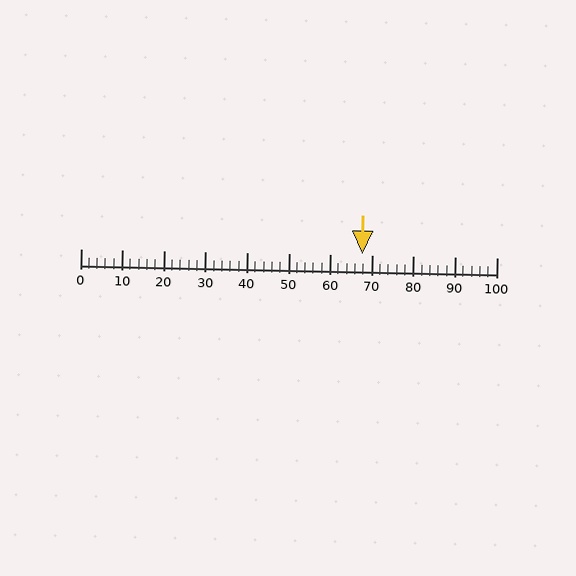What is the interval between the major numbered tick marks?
The major tick marks are spaced 10 units apart.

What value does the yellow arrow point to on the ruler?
The yellow arrow points to approximately 68.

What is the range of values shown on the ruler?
The ruler shows values from 0 to 100.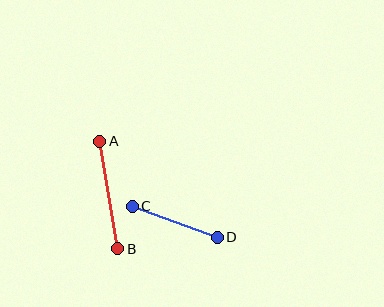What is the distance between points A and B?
The distance is approximately 109 pixels.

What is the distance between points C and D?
The distance is approximately 90 pixels.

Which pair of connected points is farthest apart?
Points A and B are farthest apart.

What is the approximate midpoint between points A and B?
The midpoint is at approximately (109, 195) pixels.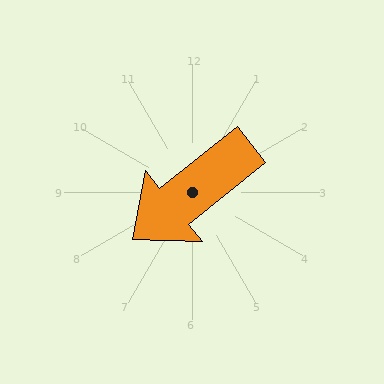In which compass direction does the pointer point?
Southwest.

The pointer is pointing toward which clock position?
Roughly 8 o'clock.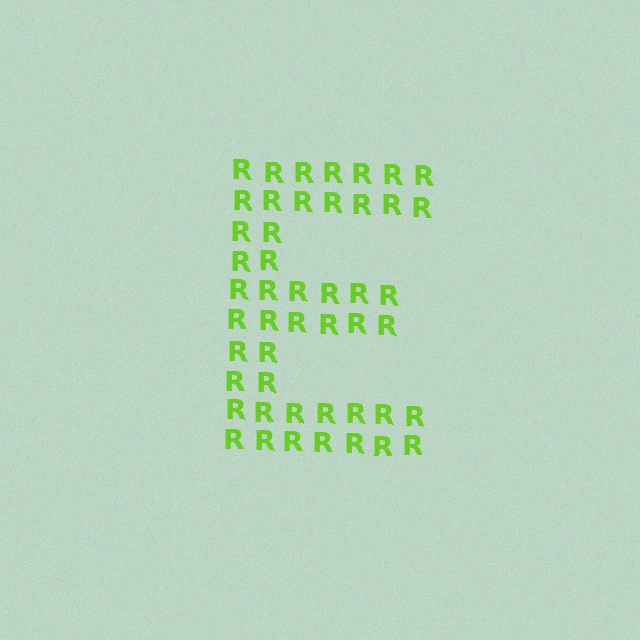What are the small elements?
The small elements are letter R's.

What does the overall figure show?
The overall figure shows the letter E.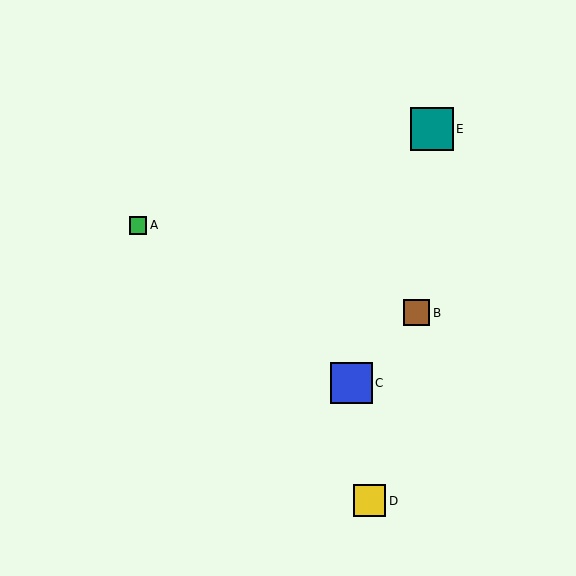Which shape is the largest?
The teal square (labeled E) is the largest.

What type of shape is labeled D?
Shape D is a yellow square.